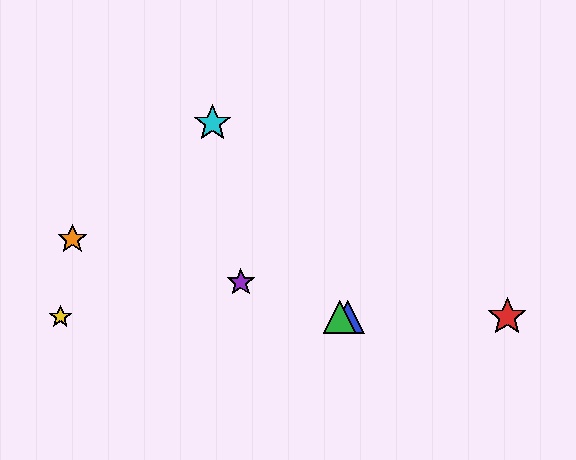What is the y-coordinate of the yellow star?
The yellow star is at y≈317.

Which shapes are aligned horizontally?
The red star, the blue triangle, the green triangle, the yellow star are aligned horizontally.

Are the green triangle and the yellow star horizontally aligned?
Yes, both are at y≈317.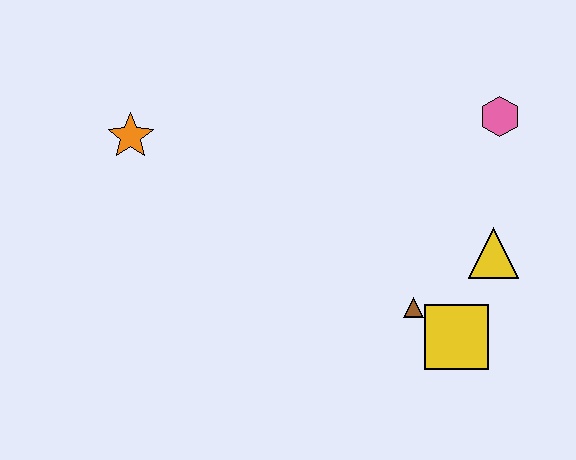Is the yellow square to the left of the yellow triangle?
Yes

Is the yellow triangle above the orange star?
No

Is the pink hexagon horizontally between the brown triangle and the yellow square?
No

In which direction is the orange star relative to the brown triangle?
The orange star is to the left of the brown triangle.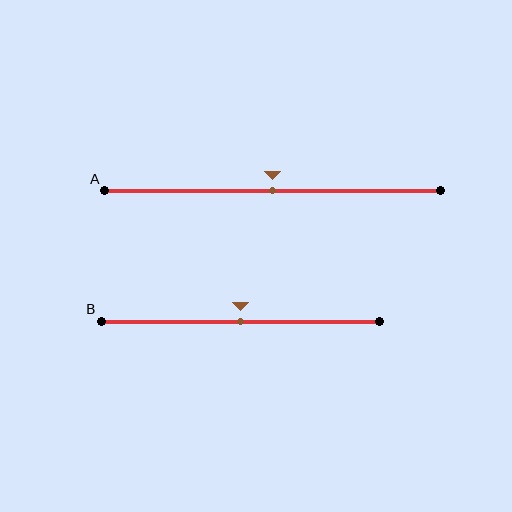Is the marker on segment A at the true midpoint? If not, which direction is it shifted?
Yes, the marker on segment A is at the true midpoint.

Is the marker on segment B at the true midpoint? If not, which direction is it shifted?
Yes, the marker on segment B is at the true midpoint.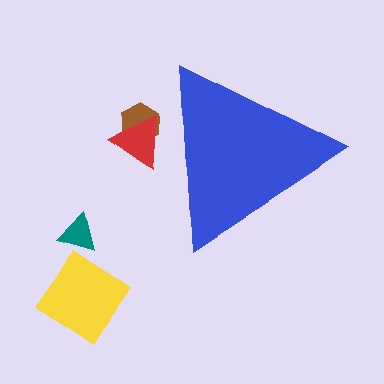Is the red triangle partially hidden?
Yes, the red triangle is partially hidden behind the blue triangle.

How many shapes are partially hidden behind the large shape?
2 shapes are partially hidden.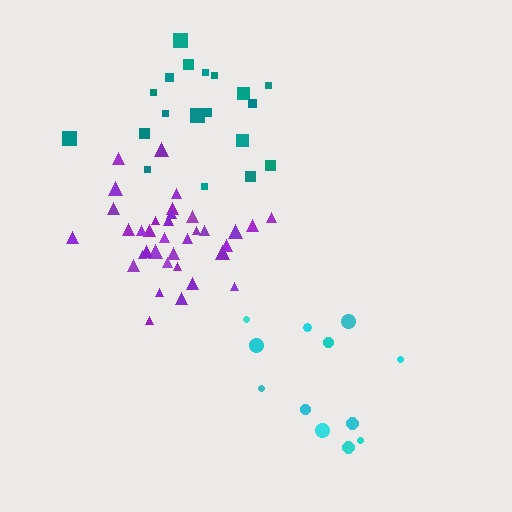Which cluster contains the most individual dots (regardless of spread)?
Purple (35).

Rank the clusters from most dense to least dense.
purple, teal, cyan.